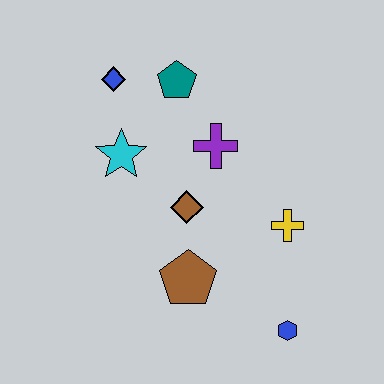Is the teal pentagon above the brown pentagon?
Yes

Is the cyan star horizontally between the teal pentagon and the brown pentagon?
No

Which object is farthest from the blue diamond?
The blue hexagon is farthest from the blue diamond.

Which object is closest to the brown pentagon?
The brown diamond is closest to the brown pentagon.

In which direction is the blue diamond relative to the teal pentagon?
The blue diamond is to the left of the teal pentagon.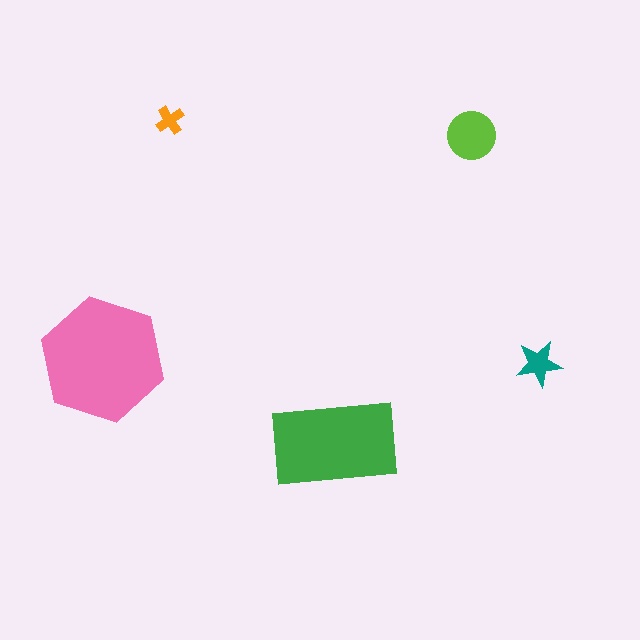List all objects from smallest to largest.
The orange cross, the teal star, the lime circle, the green rectangle, the pink hexagon.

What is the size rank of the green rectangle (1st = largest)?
2nd.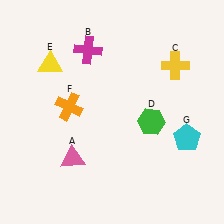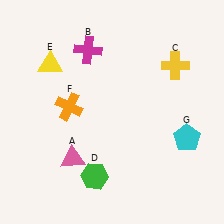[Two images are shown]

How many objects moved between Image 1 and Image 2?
1 object moved between the two images.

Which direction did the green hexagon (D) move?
The green hexagon (D) moved left.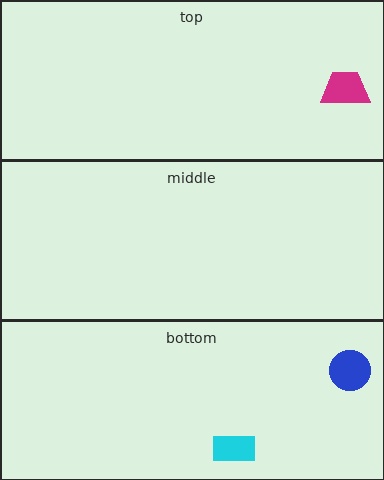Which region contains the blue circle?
The bottom region.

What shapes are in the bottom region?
The blue circle, the cyan rectangle.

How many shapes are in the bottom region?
2.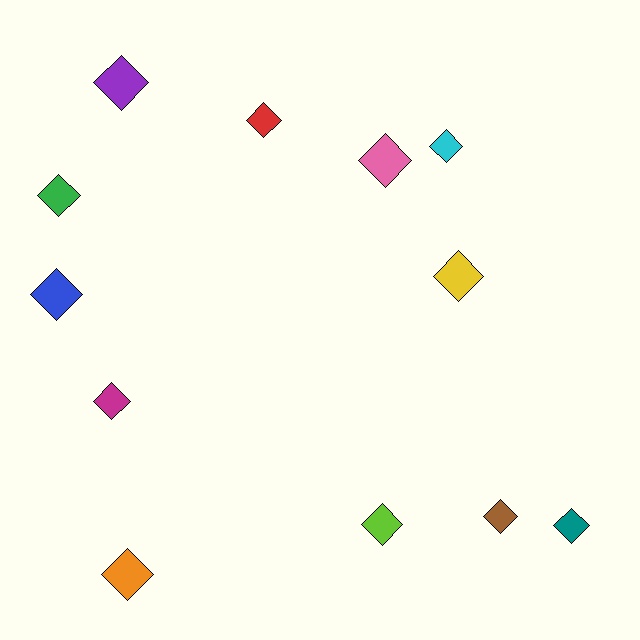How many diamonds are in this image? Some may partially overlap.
There are 12 diamonds.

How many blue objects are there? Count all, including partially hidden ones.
There is 1 blue object.